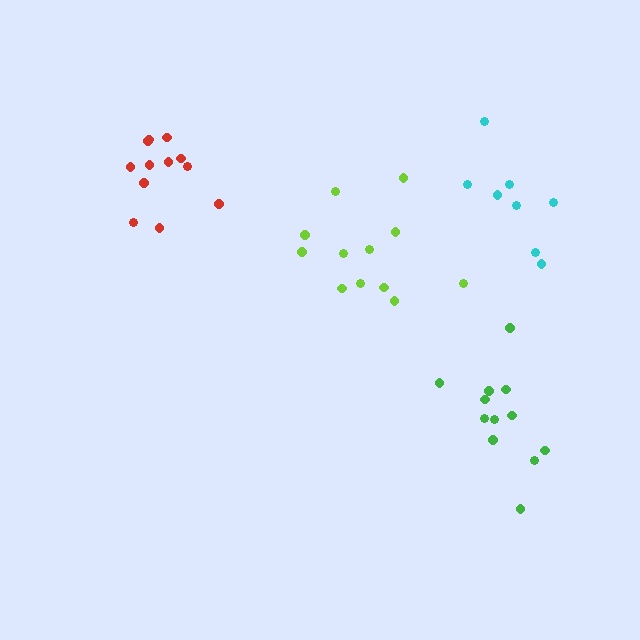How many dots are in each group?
Group 1: 12 dots, Group 2: 8 dots, Group 3: 12 dots, Group 4: 12 dots (44 total).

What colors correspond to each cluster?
The clusters are colored: lime, cyan, green, red.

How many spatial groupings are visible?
There are 4 spatial groupings.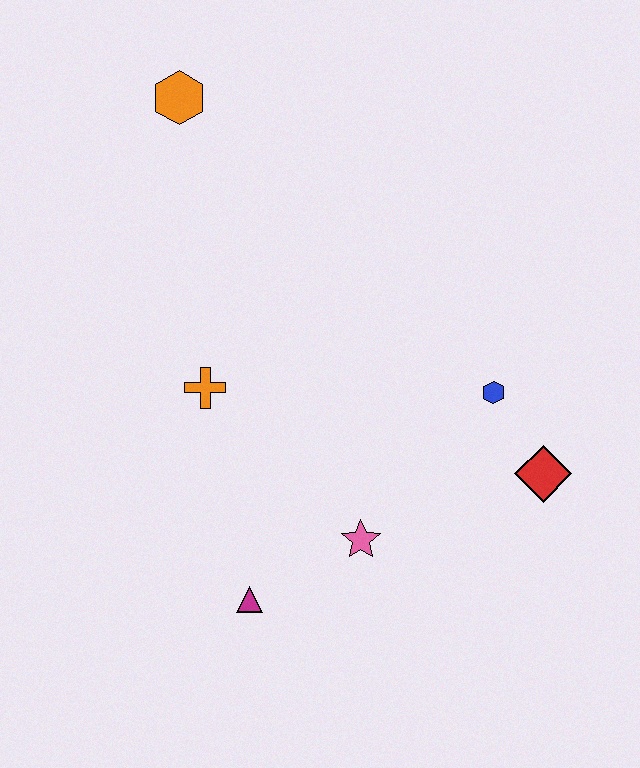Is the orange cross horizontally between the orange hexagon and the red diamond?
Yes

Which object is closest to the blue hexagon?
The red diamond is closest to the blue hexagon.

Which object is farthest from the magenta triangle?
The orange hexagon is farthest from the magenta triangle.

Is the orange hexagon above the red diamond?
Yes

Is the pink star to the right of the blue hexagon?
No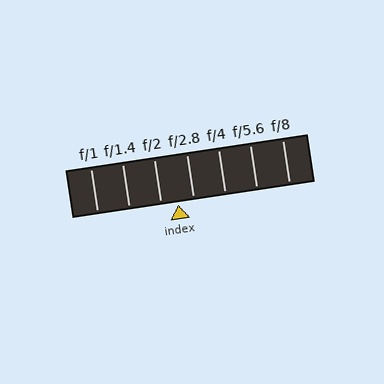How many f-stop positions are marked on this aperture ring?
There are 7 f-stop positions marked.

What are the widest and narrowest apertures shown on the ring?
The widest aperture shown is f/1 and the narrowest is f/8.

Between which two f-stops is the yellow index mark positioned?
The index mark is between f/2 and f/2.8.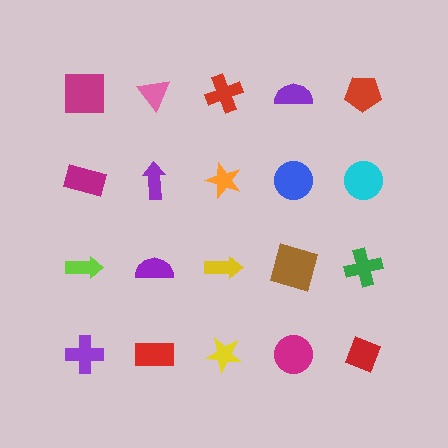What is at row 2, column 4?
A blue circle.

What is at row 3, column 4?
A brown square.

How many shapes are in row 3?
5 shapes.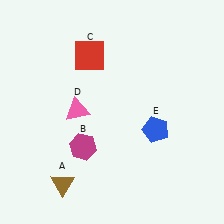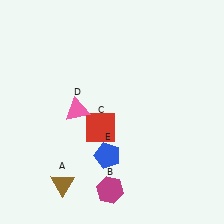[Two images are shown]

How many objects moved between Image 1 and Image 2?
3 objects moved between the two images.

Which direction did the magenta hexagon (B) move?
The magenta hexagon (B) moved down.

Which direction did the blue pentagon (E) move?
The blue pentagon (E) moved left.